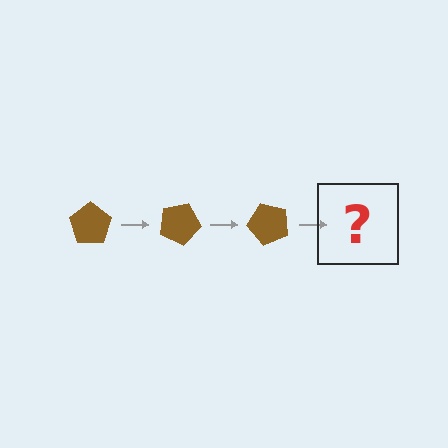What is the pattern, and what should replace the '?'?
The pattern is that the pentagon rotates 25 degrees each step. The '?' should be a brown pentagon rotated 75 degrees.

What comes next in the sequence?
The next element should be a brown pentagon rotated 75 degrees.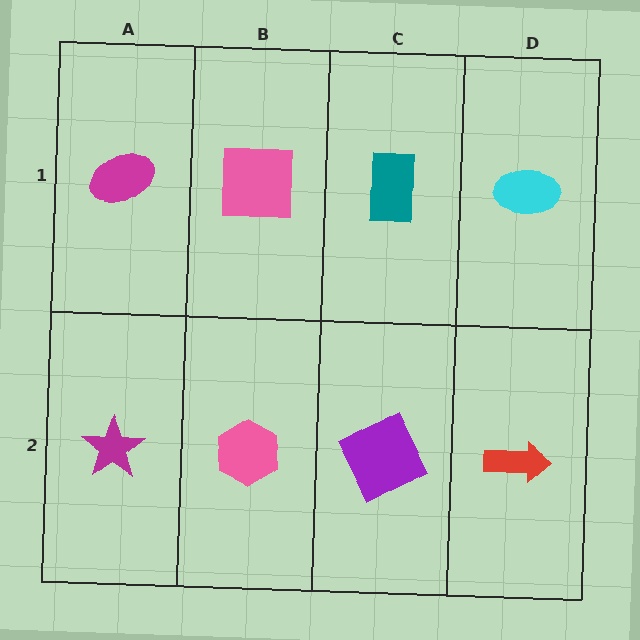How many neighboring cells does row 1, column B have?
3.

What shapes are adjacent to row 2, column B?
A pink square (row 1, column B), a magenta star (row 2, column A), a purple square (row 2, column C).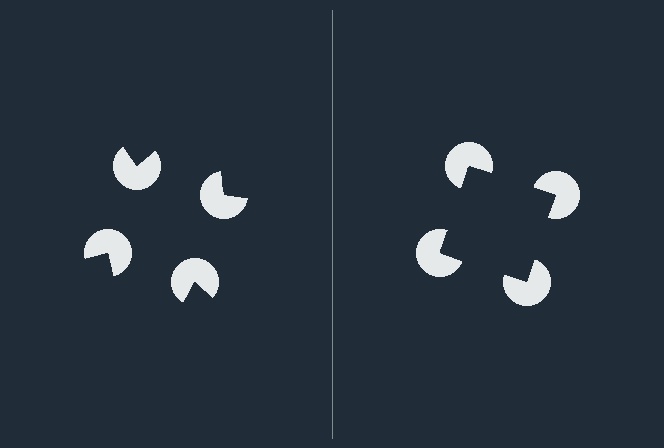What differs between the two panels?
The pac-man discs are positioned identically on both sides; only the wedge orientations differ. On the right they align to a square; on the left they are misaligned.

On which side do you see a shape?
An illusory square appears on the right side. On the left side the wedge cuts are rotated, so no coherent shape forms.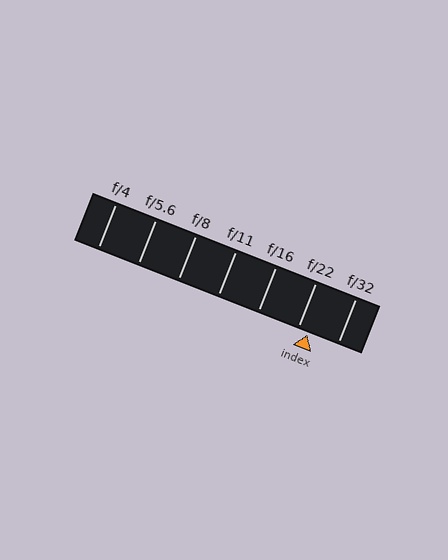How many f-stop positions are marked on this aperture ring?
There are 7 f-stop positions marked.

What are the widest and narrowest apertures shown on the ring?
The widest aperture shown is f/4 and the narrowest is f/32.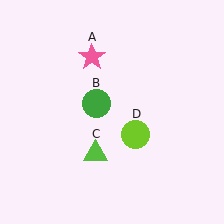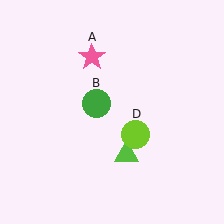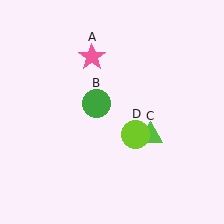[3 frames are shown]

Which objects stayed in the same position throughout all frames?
Pink star (object A) and green circle (object B) and lime circle (object D) remained stationary.